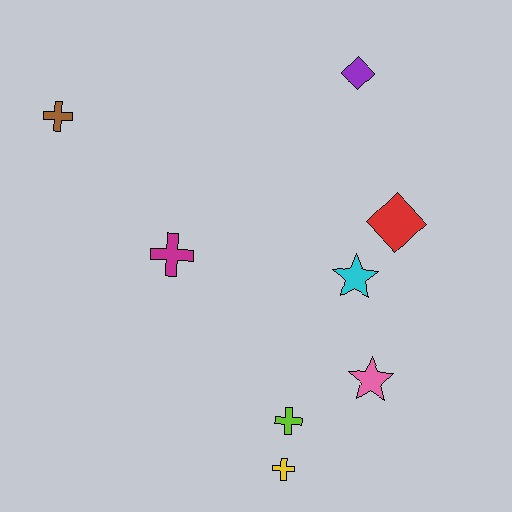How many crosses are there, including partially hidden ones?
There are 4 crosses.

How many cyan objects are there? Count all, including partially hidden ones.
There is 1 cyan object.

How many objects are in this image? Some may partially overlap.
There are 8 objects.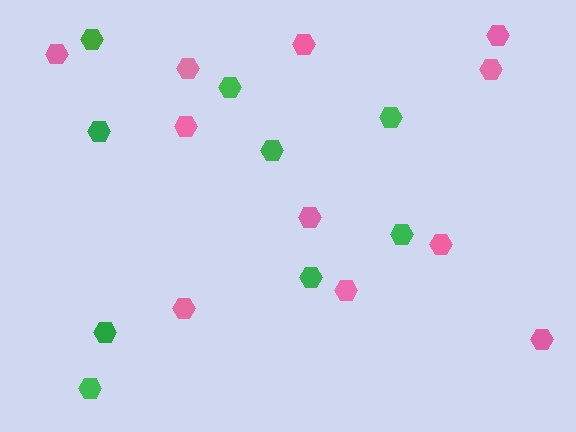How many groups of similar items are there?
There are 2 groups: one group of pink hexagons (11) and one group of green hexagons (9).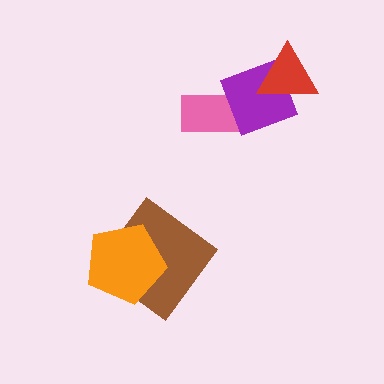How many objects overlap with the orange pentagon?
1 object overlaps with the orange pentagon.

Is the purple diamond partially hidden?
Yes, it is partially covered by another shape.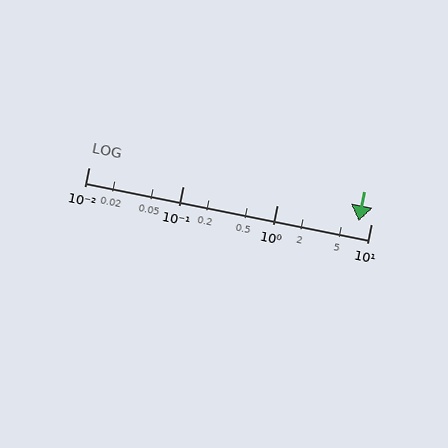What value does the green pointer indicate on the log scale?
The pointer indicates approximately 7.4.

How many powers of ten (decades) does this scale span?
The scale spans 3 decades, from 0.01 to 10.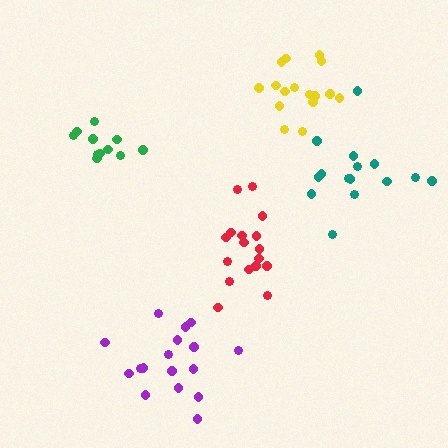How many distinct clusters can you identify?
There are 5 distinct clusters.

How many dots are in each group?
Group 1: 17 dots, Group 2: 15 dots, Group 3: 11 dots, Group 4: 17 dots, Group 5: 16 dots (76 total).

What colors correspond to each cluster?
The clusters are colored: red, teal, green, purple, yellow.